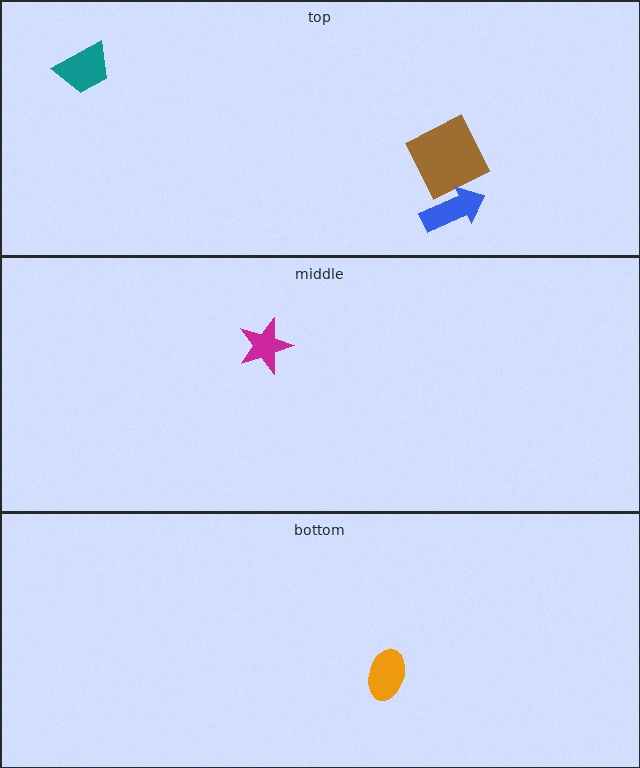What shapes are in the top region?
The teal trapezoid, the brown square, the blue arrow.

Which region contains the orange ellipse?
The bottom region.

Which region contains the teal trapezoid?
The top region.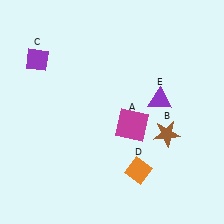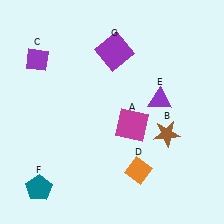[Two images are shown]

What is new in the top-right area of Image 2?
A purple square (G) was added in the top-right area of Image 2.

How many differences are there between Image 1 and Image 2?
There are 2 differences between the two images.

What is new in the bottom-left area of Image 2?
A teal pentagon (F) was added in the bottom-left area of Image 2.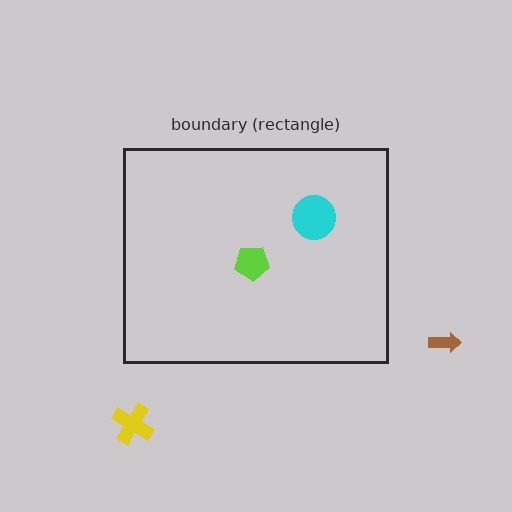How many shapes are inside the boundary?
2 inside, 2 outside.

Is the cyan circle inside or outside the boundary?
Inside.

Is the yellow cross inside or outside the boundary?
Outside.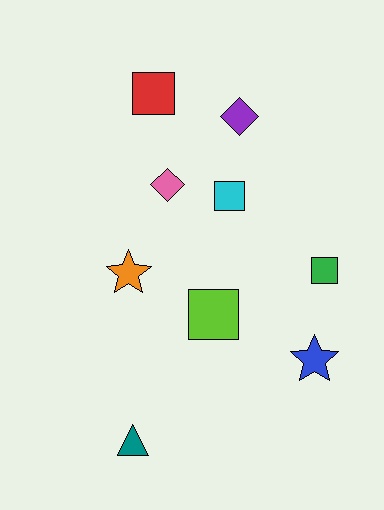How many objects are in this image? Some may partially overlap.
There are 9 objects.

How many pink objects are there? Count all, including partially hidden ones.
There is 1 pink object.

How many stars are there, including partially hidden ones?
There are 2 stars.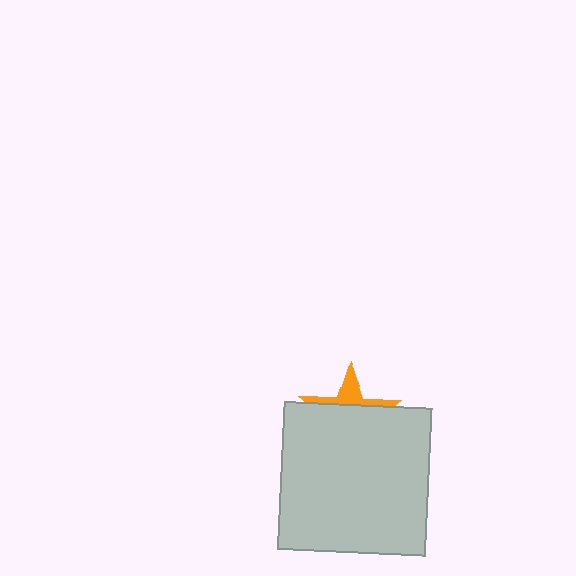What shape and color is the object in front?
The object in front is a light gray square.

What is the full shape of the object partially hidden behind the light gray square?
The partially hidden object is an orange star.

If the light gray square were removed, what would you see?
You would see the complete orange star.